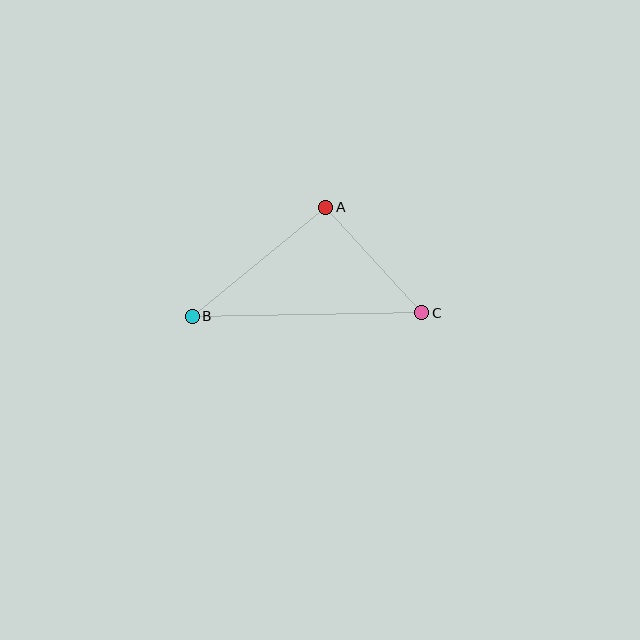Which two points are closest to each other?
Points A and C are closest to each other.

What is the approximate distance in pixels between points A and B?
The distance between A and B is approximately 172 pixels.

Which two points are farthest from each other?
Points B and C are farthest from each other.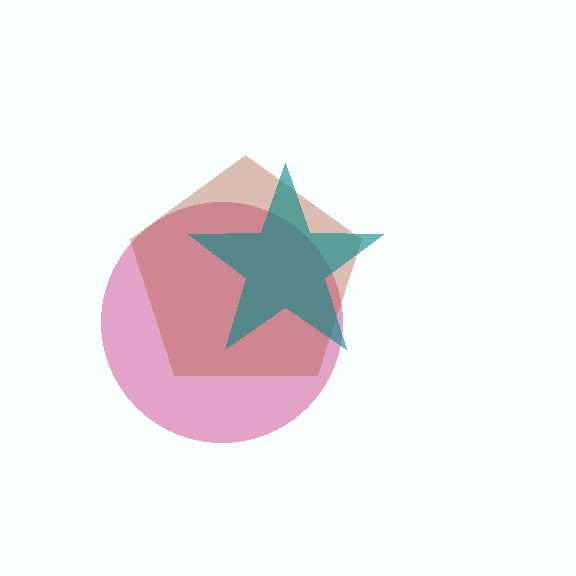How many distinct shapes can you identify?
There are 3 distinct shapes: a magenta circle, a brown pentagon, a teal star.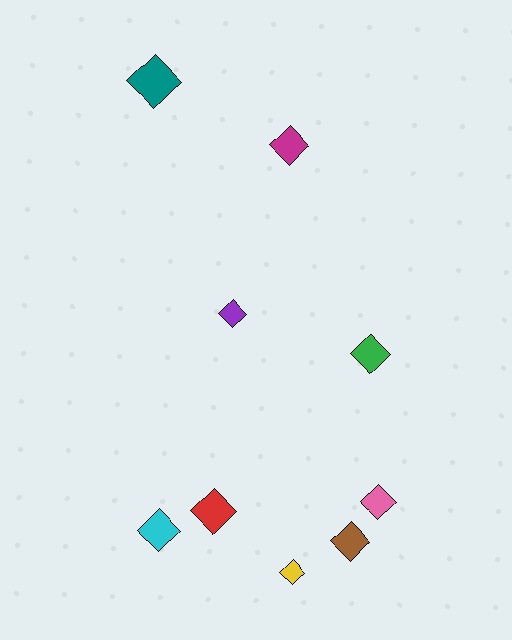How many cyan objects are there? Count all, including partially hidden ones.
There is 1 cyan object.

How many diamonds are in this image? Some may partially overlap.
There are 9 diamonds.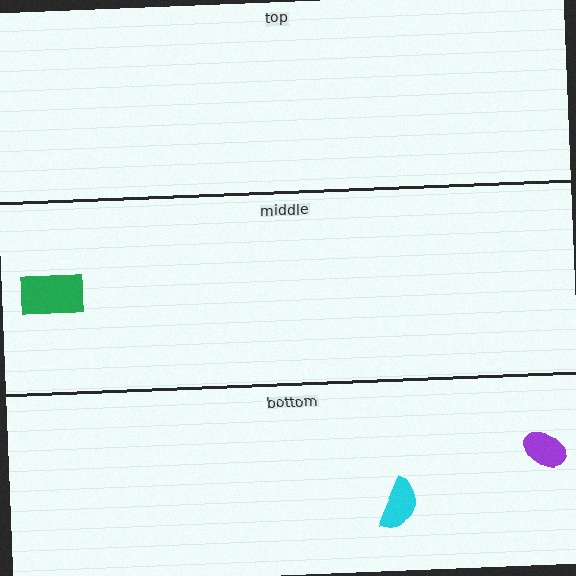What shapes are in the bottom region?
The purple ellipse, the cyan semicircle.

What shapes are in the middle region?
The green rectangle.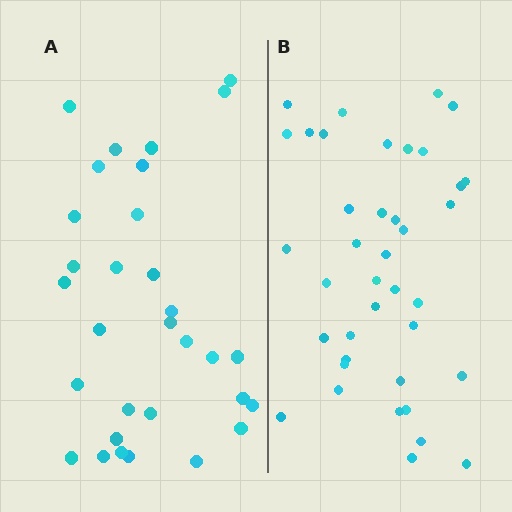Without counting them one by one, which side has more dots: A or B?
Region B (the right region) has more dots.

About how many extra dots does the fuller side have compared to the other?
Region B has roughly 8 or so more dots than region A.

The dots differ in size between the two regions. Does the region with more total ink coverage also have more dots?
No. Region A has more total ink coverage because its dots are larger, but region B actually contains more individual dots. Total area can be misleading — the number of items is what matters here.